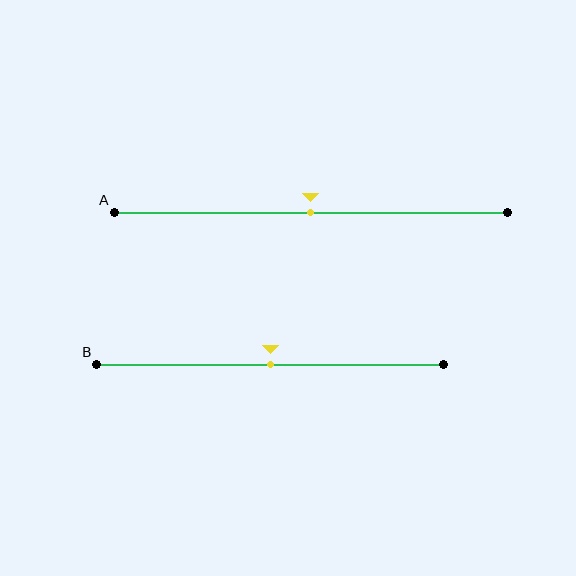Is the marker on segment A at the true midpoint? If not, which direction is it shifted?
Yes, the marker on segment A is at the true midpoint.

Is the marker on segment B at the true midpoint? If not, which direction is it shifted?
Yes, the marker on segment B is at the true midpoint.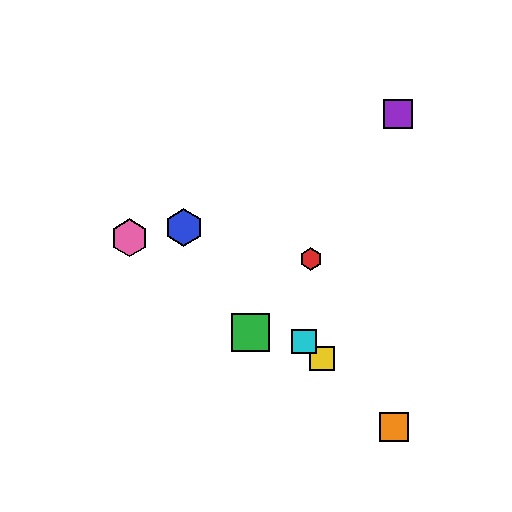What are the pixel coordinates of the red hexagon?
The red hexagon is at (311, 259).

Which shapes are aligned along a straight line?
The blue hexagon, the yellow square, the orange square, the cyan square are aligned along a straight line.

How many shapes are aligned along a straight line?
4 shapes (the blue hexagon, the yellow square, the orange square, the cyan square) are aligned along a straight line.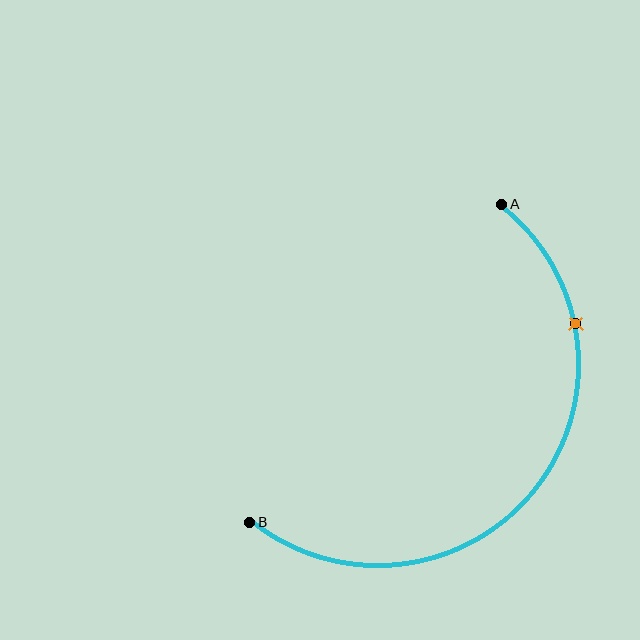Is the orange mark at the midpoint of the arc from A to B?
No. The orange mark lies on the arc but is closer to endpoint A. The arc midpoint would be at the point on the curve equidistant along the arc from both A and B.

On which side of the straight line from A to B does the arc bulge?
The arc bulges below and to the right of the straight line connecting A and B.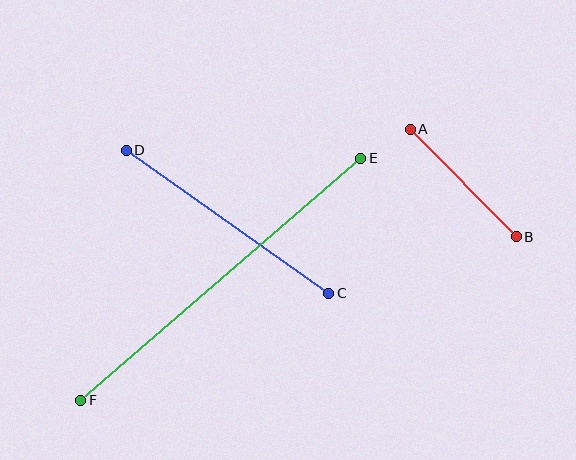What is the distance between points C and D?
The distance is approximately 248 pixels.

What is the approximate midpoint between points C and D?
The midpoint is at approximately (227, 222) pixels.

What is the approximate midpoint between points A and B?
The midpoint is at approximately (463, 183) pixels.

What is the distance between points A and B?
The distance is approximately 151 pixels.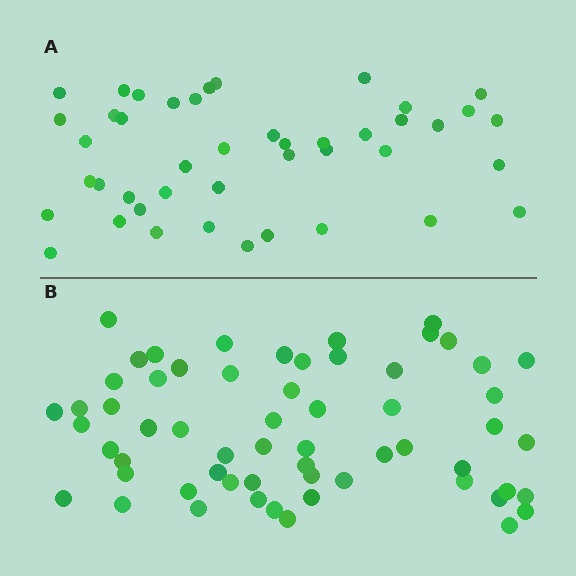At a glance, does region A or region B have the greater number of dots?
Region B (the bottom region) has more dots.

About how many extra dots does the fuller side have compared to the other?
Region B has approximately 15 more dots than region A.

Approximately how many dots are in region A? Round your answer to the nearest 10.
About 40 dots. (The exact count is 44, which rounds to 40.)